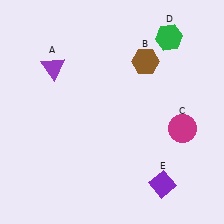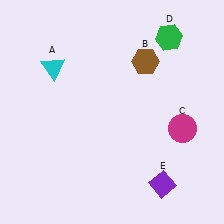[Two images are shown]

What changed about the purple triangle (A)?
In Image 1, A is purple. In Image 2, it changed to cyan.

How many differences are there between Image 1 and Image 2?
There is 1 difference between the two images.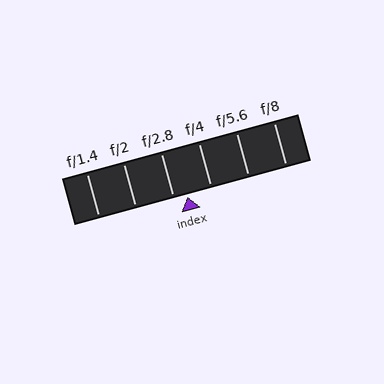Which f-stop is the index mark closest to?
The index mark is closest to f/2.8.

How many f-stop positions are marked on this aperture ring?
There are 6 f-stop positions marked.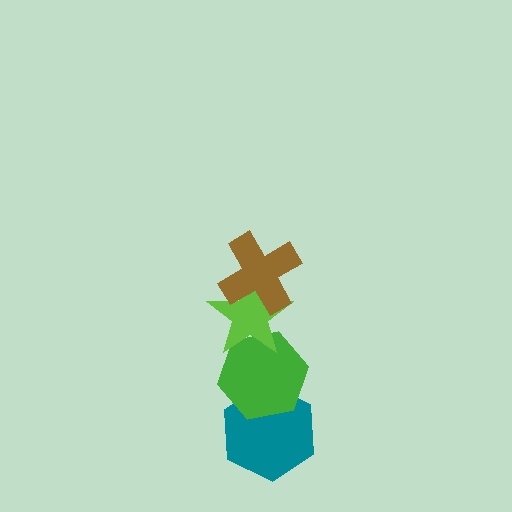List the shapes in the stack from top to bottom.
From top to bottom: the brown cross, the lime star, the green hexagon, the teal hexagon.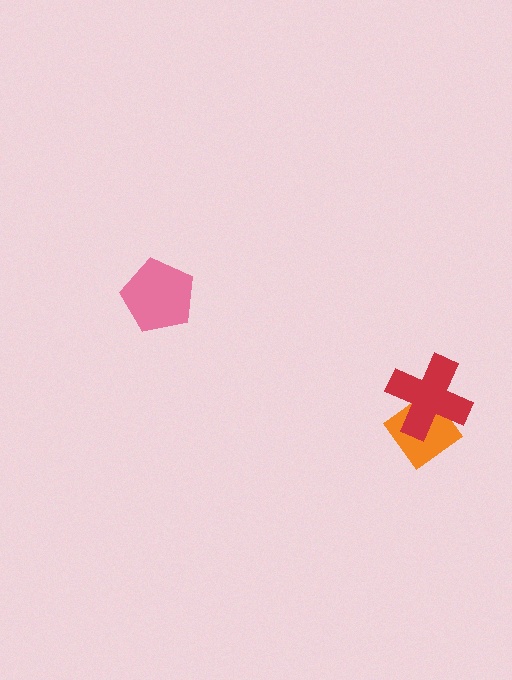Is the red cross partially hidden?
No, no other shape covers it.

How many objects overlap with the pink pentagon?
0 objects overlap with the pink pentagon.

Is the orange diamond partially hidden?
Yes, it is partially covered by another shape.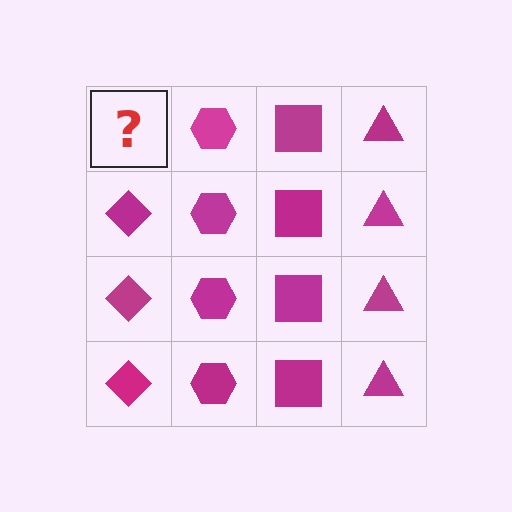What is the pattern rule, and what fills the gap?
The rule is that each column has a consistent shape. The gap should be filled with a magenta diamond.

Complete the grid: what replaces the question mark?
The question mark should be replaced with a magenta diamond.